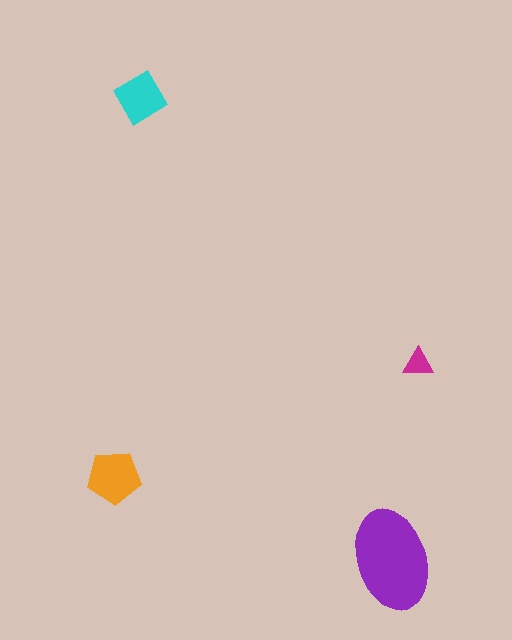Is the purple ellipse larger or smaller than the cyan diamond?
Larger.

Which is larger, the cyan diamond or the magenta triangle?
The cyan diamond.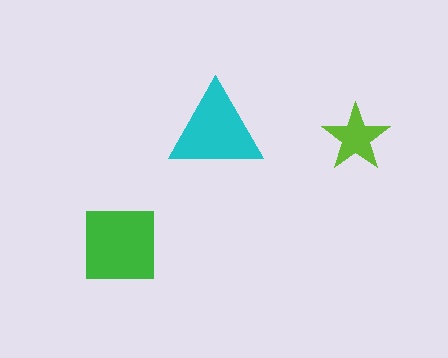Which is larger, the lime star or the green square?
The green square.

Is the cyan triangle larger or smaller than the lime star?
Larger.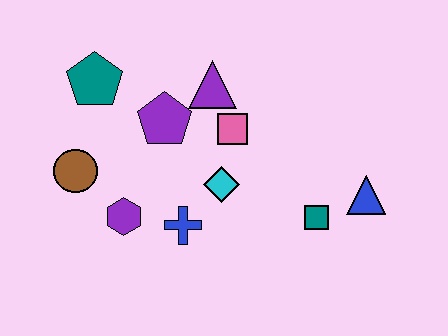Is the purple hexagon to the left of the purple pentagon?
Yes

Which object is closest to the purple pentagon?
The purple triangle is closest to the purple pentagon.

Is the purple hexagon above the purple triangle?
No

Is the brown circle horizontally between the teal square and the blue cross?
No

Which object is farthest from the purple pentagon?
The blue triangle is farthest from the purple pentagon.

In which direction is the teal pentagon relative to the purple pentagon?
The teal pentagon is to the left of the purple pentagon.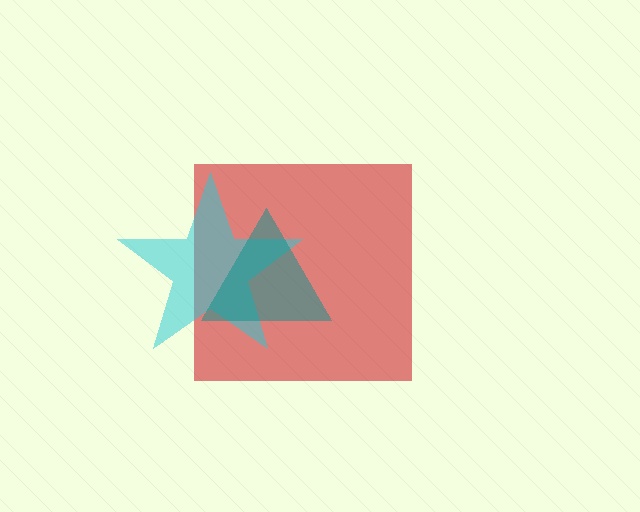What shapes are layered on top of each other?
The layered shapes are: a red square, a cyan star, a teal triangle.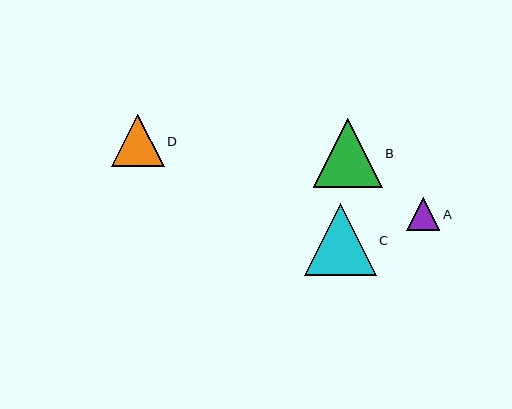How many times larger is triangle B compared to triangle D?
Triangle B is approximately 1.3 times the size of triangle D.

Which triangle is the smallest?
Triangle A is the smallest with a size of approximately 33 pixels.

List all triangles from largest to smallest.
From largest to smallest: C, B, D, A.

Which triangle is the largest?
Triangle C is the largest with a size of approximately 72 pixels.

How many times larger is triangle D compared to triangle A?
Triangle D is approximately 1.6 times the size of triangle A.